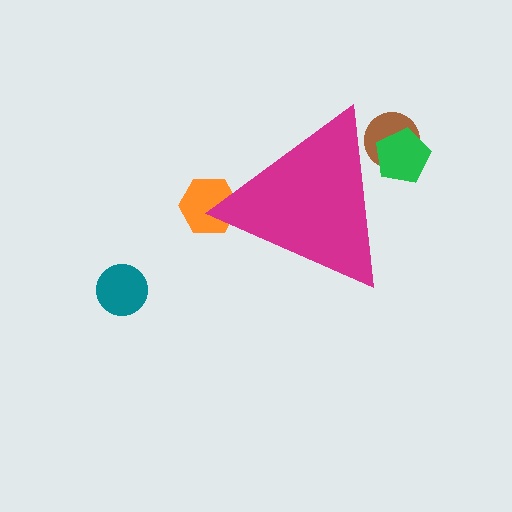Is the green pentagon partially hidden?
Yes, the green pentagon is partially hidden behind the magenta triangle.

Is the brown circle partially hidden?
Yes, the brown circle is partially hidden behind the magenta triangle.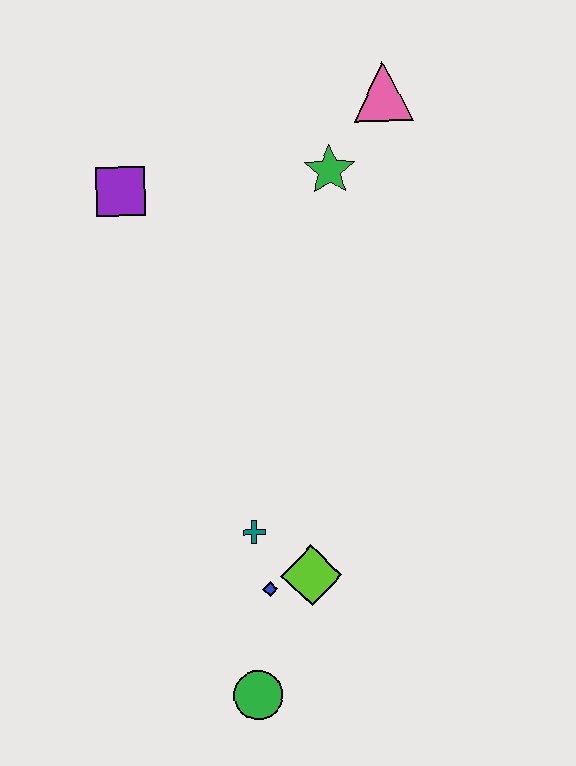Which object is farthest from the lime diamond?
The pink triangle is farthest from the lime diamond.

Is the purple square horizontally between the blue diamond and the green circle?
No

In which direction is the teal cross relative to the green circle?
The teal cross is above the green circle.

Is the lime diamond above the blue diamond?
Yes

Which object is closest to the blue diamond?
The lime diamond is closest to the blue diamond.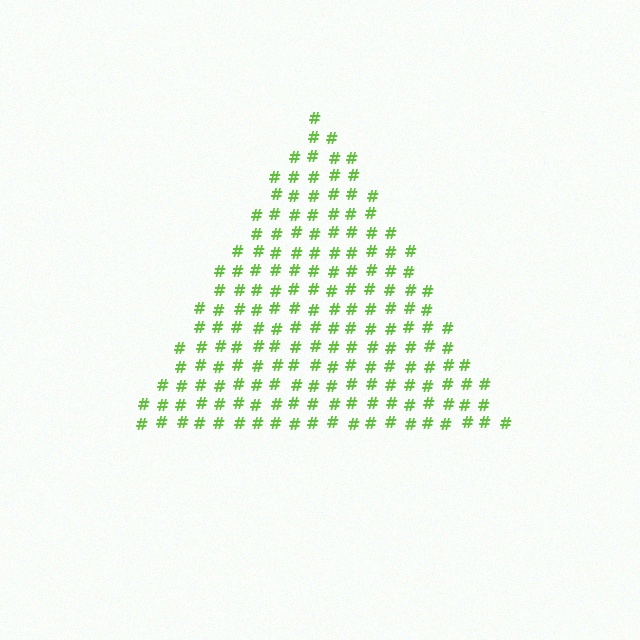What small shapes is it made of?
It is made of small hash symbols.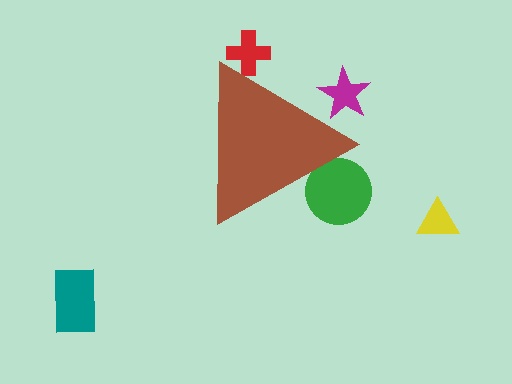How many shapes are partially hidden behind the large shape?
3 shapes are partially hidden.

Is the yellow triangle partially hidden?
No, the yellow triangle is fully visible.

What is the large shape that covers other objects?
A brown triangle.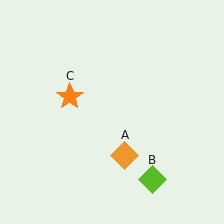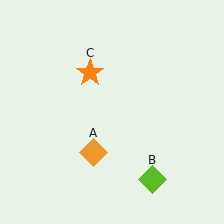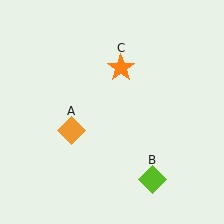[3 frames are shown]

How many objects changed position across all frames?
2 objects changed position: orange diamond (object A), orange star (object C).